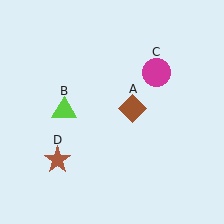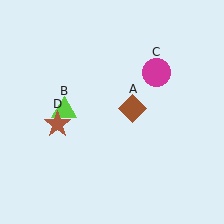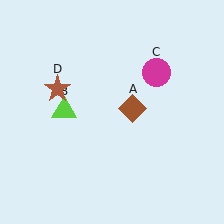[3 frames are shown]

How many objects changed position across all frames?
1 object changed position: brown star (object D).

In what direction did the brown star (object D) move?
The brown star (object D) moved up.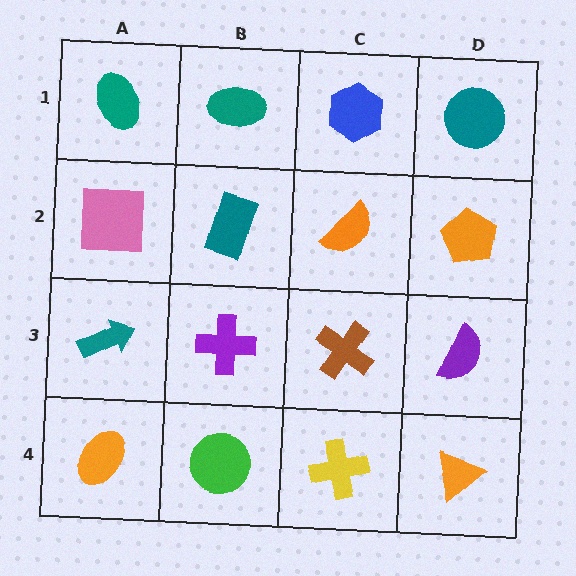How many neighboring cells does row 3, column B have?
4.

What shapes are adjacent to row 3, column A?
A pink square (row 2, column A), an orange ellipse (row 4, column A), a purple cross (row 3, column B).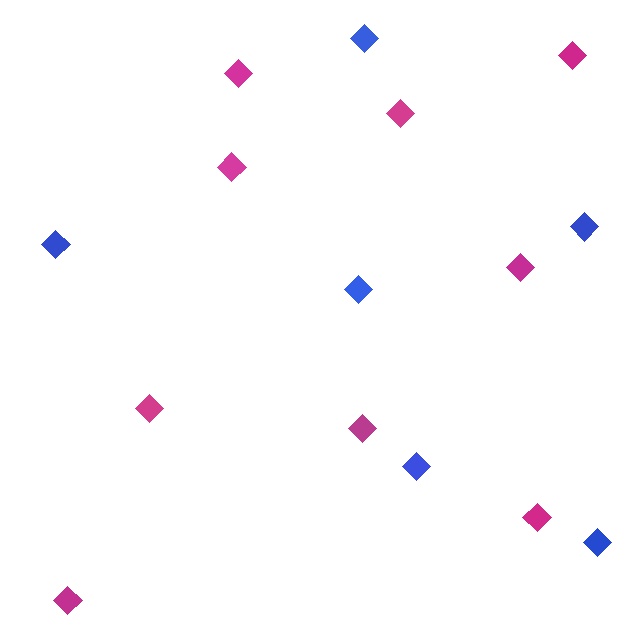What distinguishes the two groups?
There are 2 groups: one group of magenta diamonds (9) and one group of blue diamonds (6).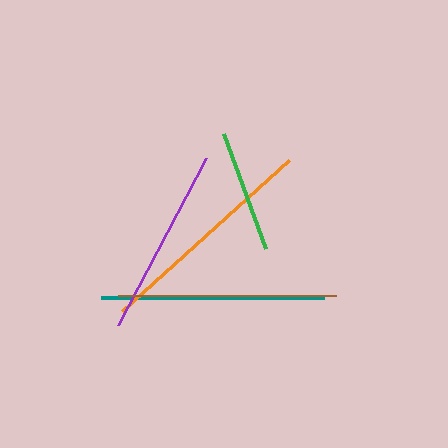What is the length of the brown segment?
The brown segment is approximately 218 pixels long.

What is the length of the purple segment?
The purple segment is approximately 189 pixels long.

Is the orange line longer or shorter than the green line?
The orange line is longer than the green line.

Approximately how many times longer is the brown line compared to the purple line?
The brown line is approximately 1.2 times the length of the purple line.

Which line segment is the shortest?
The green line is the shortest at approximately 122 pixels.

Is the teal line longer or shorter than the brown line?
The teal line is longer than the brown line.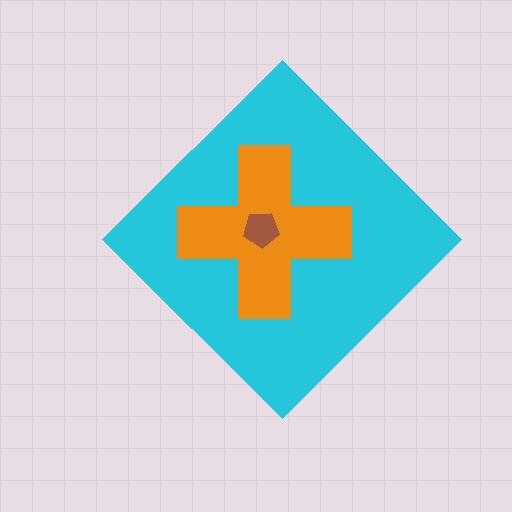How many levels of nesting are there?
3.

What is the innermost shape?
The brown pentagon.